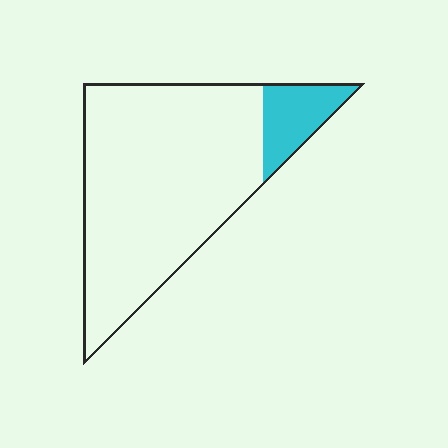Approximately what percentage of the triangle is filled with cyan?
Approximately 15%.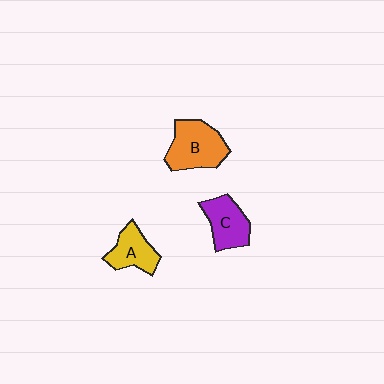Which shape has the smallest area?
Shape A (yellow).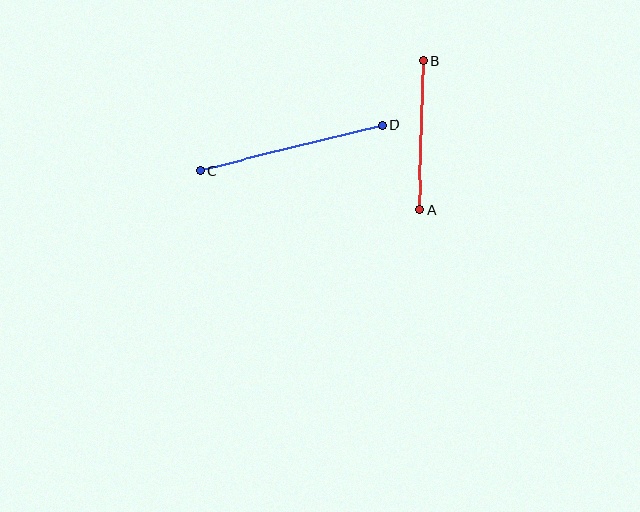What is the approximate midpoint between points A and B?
The midpoint is at approximately (421, 136) pixels.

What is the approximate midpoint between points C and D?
The midpoint is at approximately (291, 148) pixels.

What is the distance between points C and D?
The distance is approximately 187 pixels.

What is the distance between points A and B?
The distance is approximately 149 pixels.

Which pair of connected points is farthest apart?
Points C and D are farthest apart.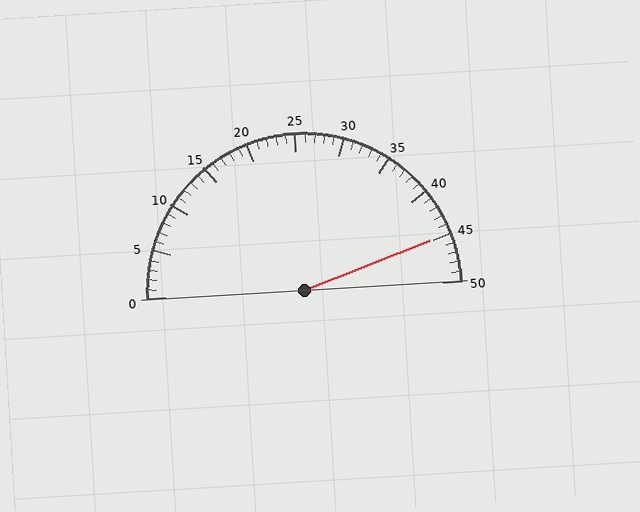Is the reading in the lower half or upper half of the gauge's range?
The reading is in the upper half of the range (0 to 50).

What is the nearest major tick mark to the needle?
The nearest major tick mark is 45.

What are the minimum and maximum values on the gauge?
The gauge ranges from 0 to 50.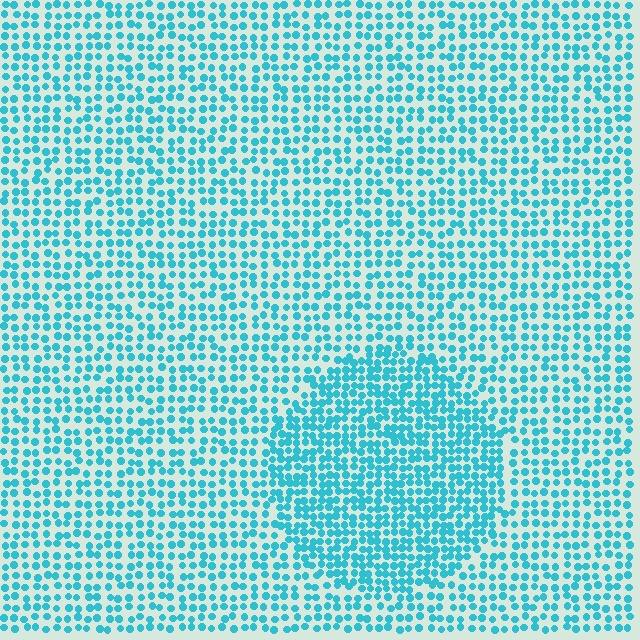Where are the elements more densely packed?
The elements are more densely packed inside the circle boundary.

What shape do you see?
I see a circle.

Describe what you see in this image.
The image contains small cyan elements arranged at two different densities. A circle-shaped region is visible where the elements are more densely packed than the surrounding area.